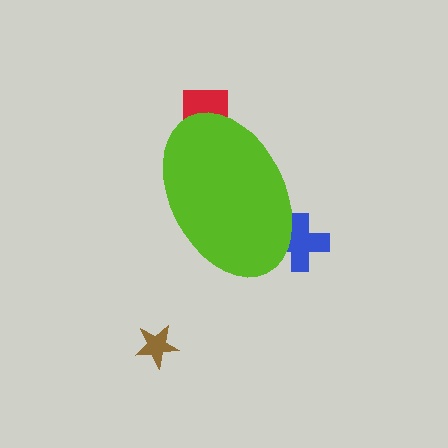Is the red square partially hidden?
Yes, the red square is partially hidden behind the lime ellipse.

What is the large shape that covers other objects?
A lime ellipse.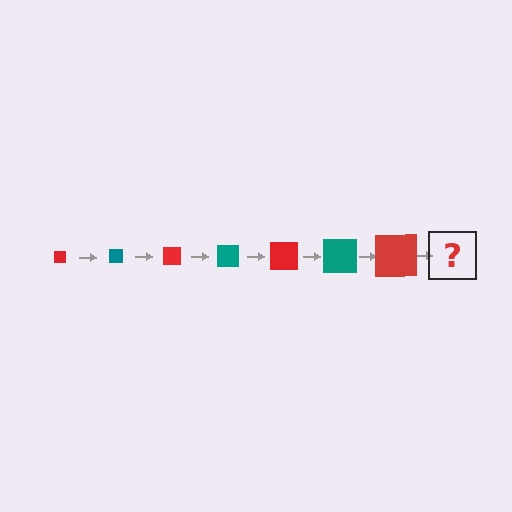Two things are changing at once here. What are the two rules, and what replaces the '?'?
The two rules are that the square grows larger each step and the color cycles through red and teal. The '?' should be a teal square, larger than the previous one.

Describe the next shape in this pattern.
It should be a teal square, larger than the previous one.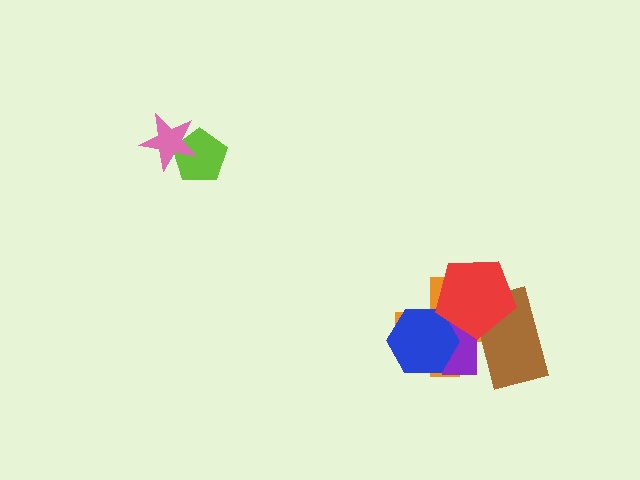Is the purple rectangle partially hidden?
Yes, it is partially covered by another shape.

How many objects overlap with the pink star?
1 object overlaps with the pink star.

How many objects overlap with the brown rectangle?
3 objects overlap with the brown rectangle.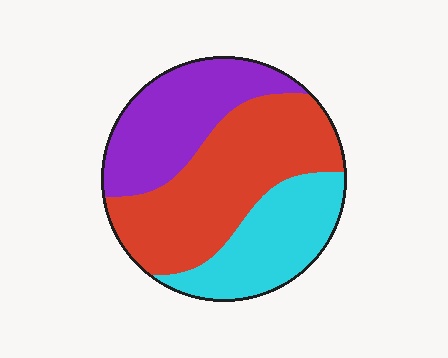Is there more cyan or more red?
Red.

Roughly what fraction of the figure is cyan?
Cyan takes up about one quarter (1/4) of the figure.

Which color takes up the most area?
Red, at roughly 45%.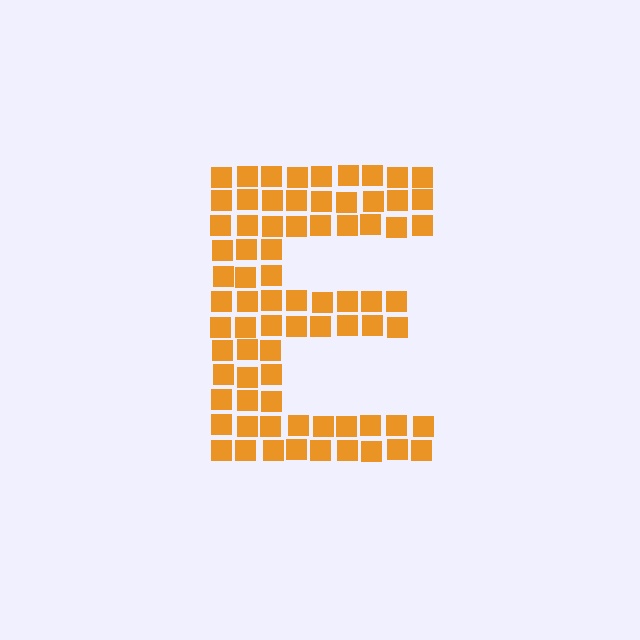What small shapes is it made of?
It is made of small squares.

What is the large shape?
The large shape is the letter E.